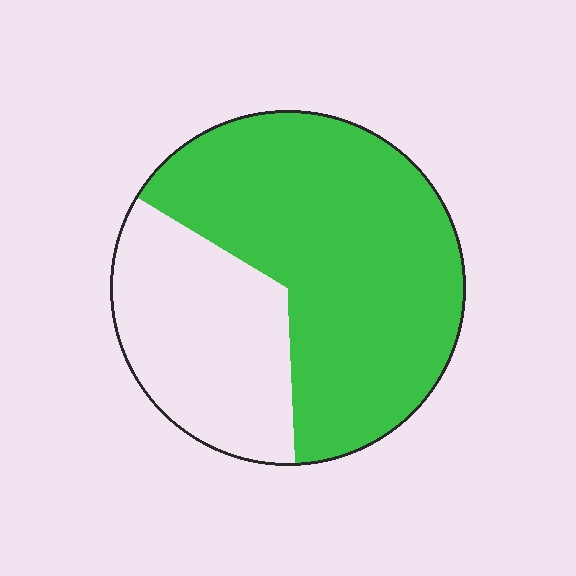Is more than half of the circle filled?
Yes.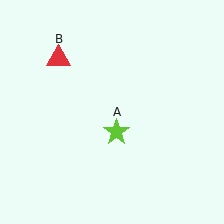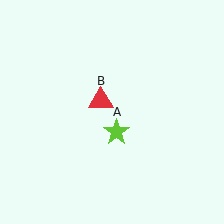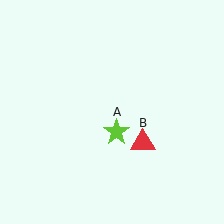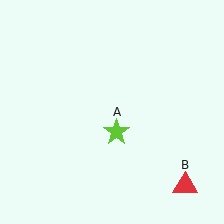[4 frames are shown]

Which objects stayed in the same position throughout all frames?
Lime star (object A) remained stationary.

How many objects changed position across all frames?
1 object changed position: red triangle (object B).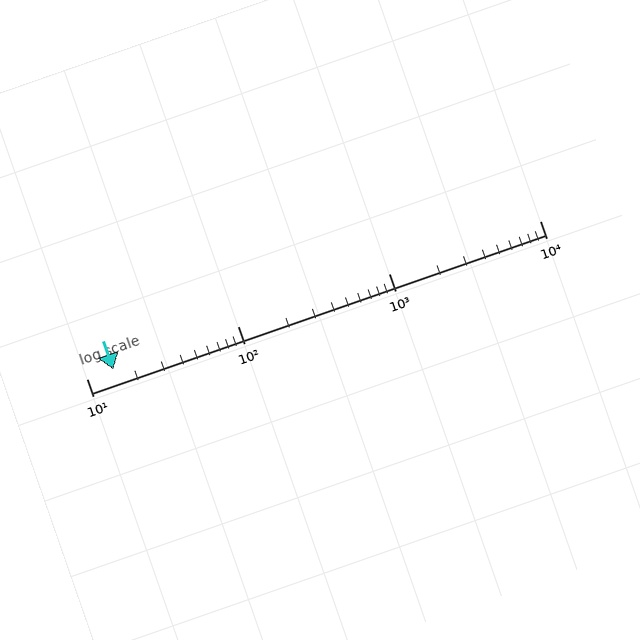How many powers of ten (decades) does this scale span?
The scale spans 3 decades, from 10 to 10000.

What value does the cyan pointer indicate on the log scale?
The pointer indicates approximately 15.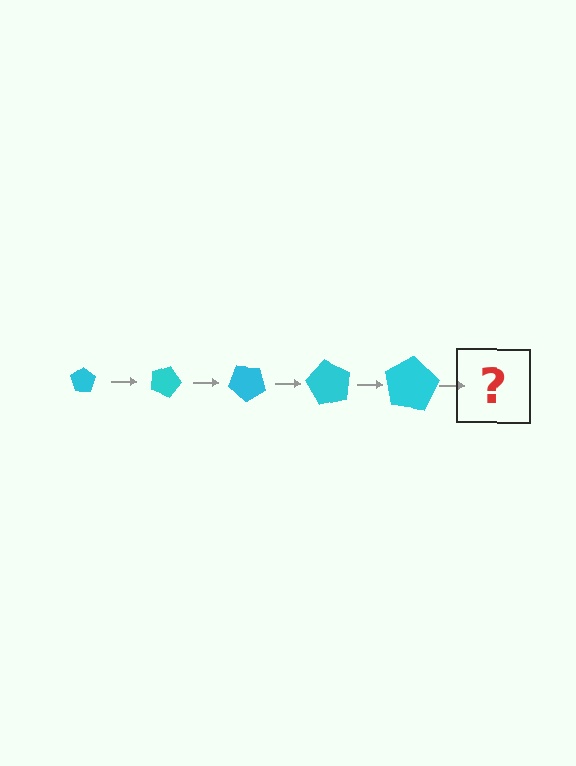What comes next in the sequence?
The next element should be a pentagon, larger than the previous one and rotated 100 degrees from the start.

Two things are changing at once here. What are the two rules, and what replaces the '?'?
The two rules are that the pentagon grows larger each step and it rotates 20 degrees each step. The '?' should be a pentagon, larger than the previous one and rotated 100 degrees from the start.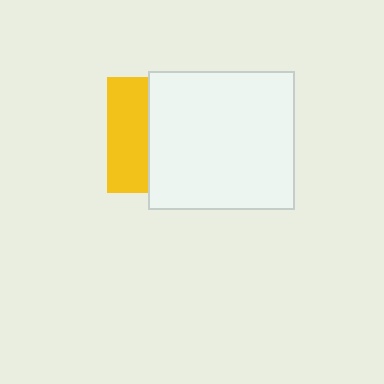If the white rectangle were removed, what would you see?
You would see the complete yellow square.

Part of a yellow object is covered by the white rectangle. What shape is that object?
It is a square.